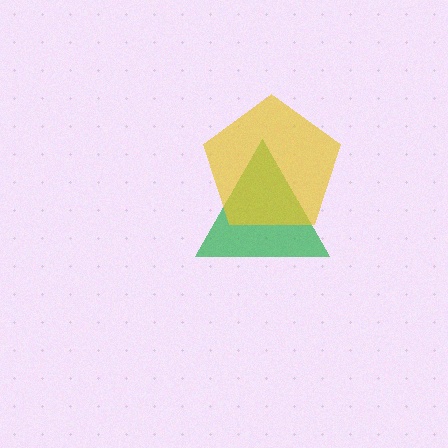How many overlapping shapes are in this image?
There are 2 overlapping shapes in the image.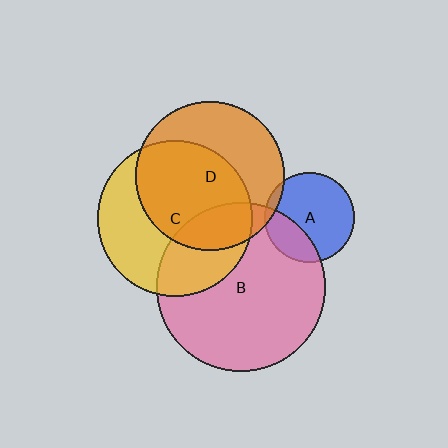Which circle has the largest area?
Circle B (pink).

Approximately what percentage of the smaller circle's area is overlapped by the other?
Approximately 30%.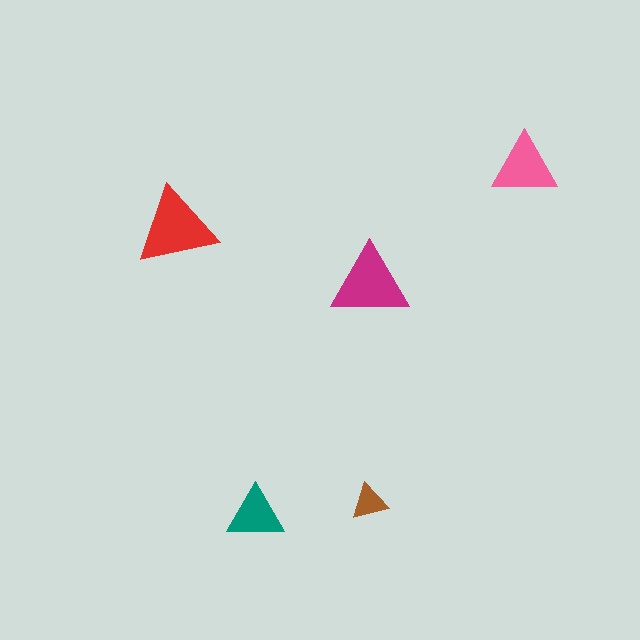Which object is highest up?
The pink triangle is topmost.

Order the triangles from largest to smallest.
the red one, the magenta one, the pink one, the teal one, the brown one.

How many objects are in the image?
There are 5 objects in the image.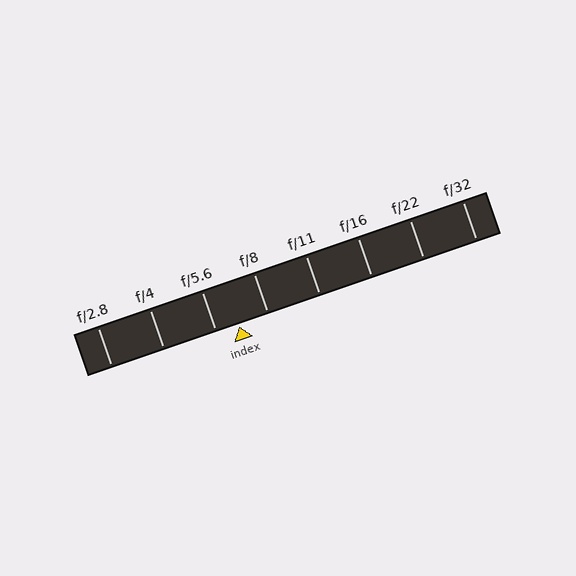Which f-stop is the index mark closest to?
The index mark is closest to f/5.6.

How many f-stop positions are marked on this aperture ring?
There are 8 f-stop positions marked.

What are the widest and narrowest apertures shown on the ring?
The widest aperture shown is f/2.8 and the narrowest is f/32.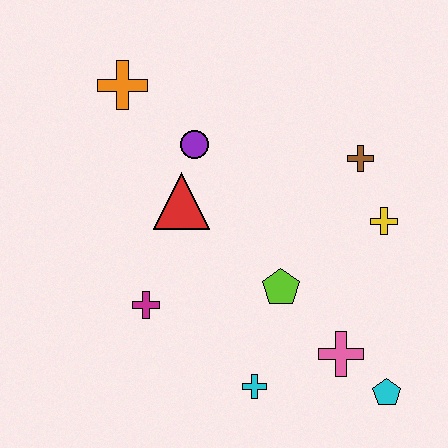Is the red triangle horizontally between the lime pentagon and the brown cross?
No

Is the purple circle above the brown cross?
Yes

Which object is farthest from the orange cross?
The cyan pentagon is farthest from the orange cross.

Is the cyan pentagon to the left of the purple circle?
No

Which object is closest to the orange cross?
The purple circle is closest to the orange cross.